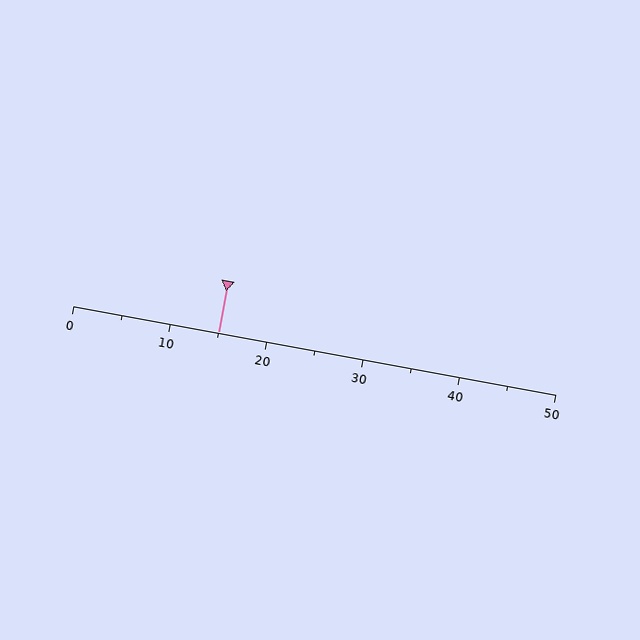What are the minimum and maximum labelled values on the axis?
The axis runs from 0 to 50.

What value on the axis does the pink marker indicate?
The marker indicates approximately 15.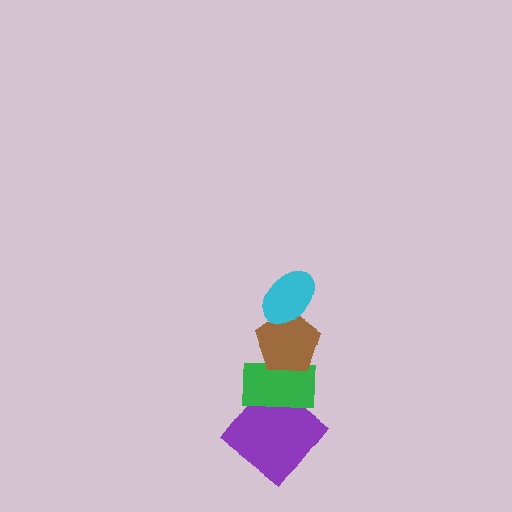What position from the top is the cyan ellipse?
The cyan ellipse is 1st from the top.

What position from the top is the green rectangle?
The green rectangle is 3rd from the top.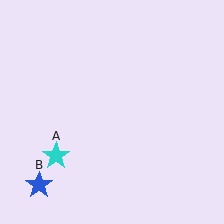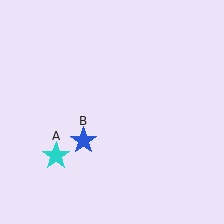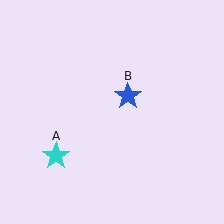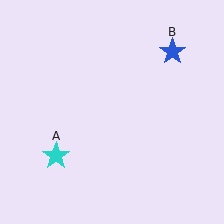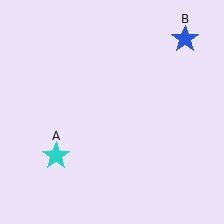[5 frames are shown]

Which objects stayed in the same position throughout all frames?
Cyan star (object A) remained stationary.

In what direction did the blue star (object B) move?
The blue star (object B) moved up and to the right.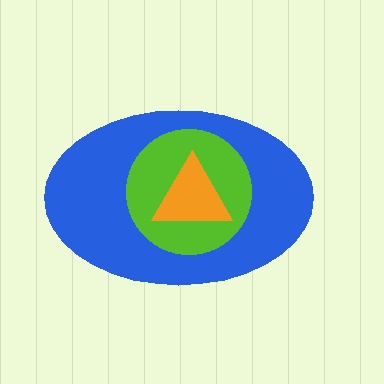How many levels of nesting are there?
3.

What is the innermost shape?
The orange triangle.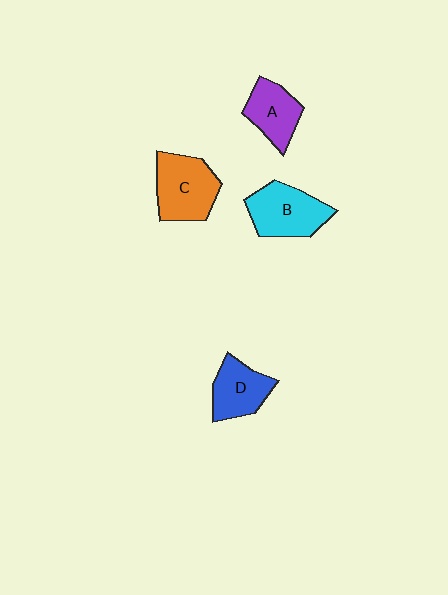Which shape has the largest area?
Shape C (orange).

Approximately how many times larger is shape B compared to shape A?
Approximately 1.3 times.